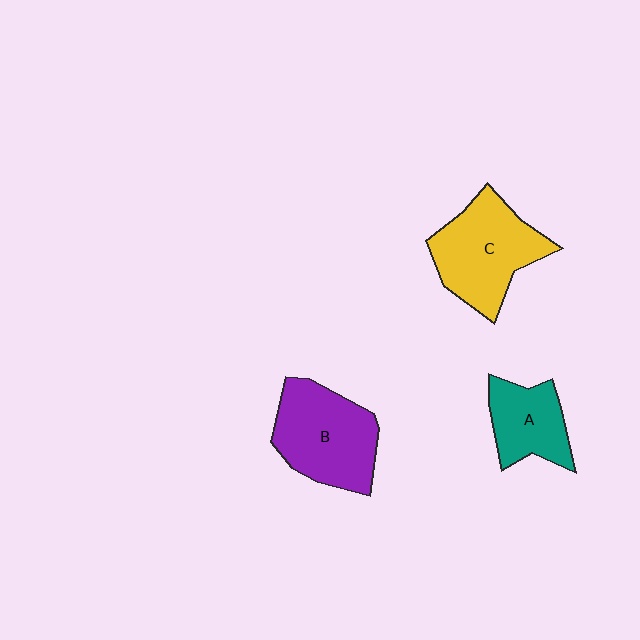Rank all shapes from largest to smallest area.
From largest to smallest: B (purple), C (yellow), A (teal).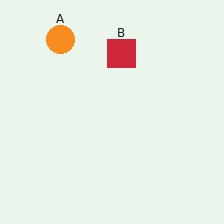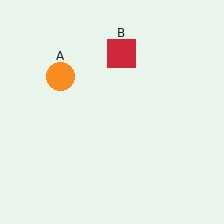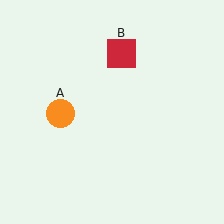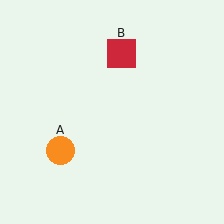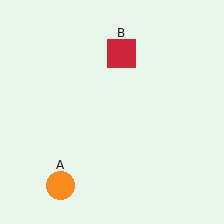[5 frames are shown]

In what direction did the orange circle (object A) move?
The orange circle (object A) moved down.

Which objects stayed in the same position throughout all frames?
Red square (object B) remained stationary.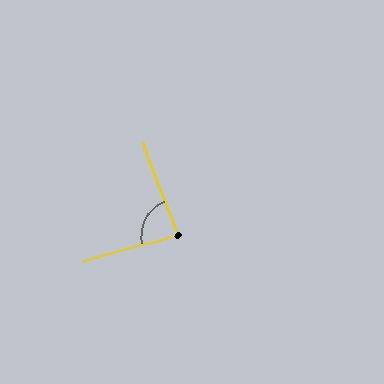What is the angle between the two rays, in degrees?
Approximately 85 degrees.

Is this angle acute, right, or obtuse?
It is acute.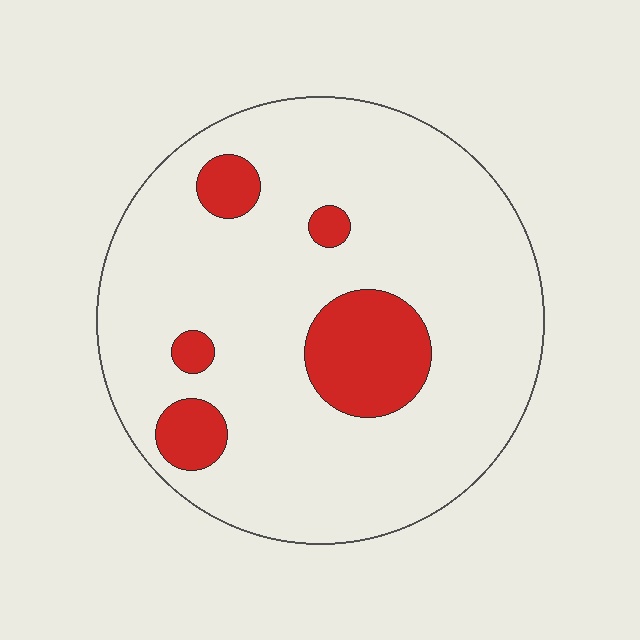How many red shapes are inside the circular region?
5.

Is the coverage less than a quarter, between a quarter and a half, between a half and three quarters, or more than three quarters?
Less than a quarter.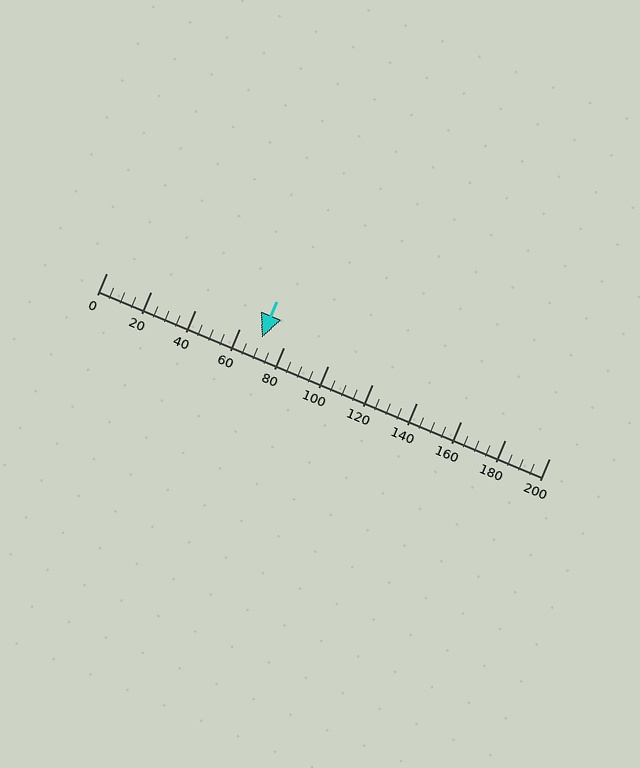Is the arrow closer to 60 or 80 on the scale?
The arrow is closer to 80.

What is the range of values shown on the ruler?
The ruler shows values from 0 to 200.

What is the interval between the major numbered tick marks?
The major tick marks are spaced 20 units apart.